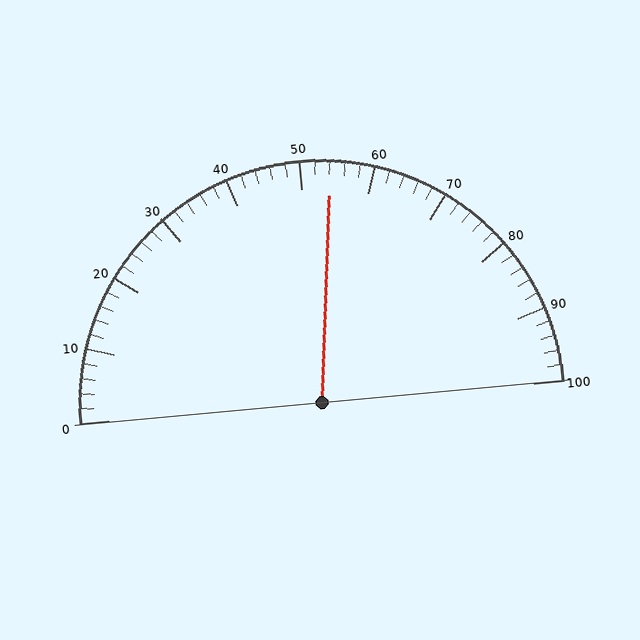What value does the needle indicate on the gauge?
The needle indicates approximately 54.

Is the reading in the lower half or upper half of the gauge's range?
The reading is in the upper half of the range (0 to 100).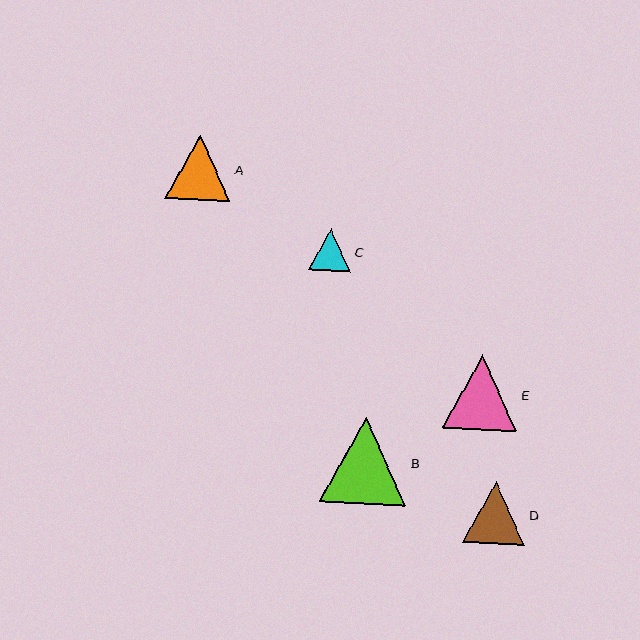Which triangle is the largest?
Triangle B is the largest with a size of approximately 86 pixels.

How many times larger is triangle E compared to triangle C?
Triangle E is approximately 1.8 times the size of triangle C.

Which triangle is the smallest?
Triangle C is the smallest with a size of approximately 42 pixels.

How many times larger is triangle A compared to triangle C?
Triangle A is approximately 1.6 times the size of triangle C.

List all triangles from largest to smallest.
From largest to smallest: B, E, A, D, C.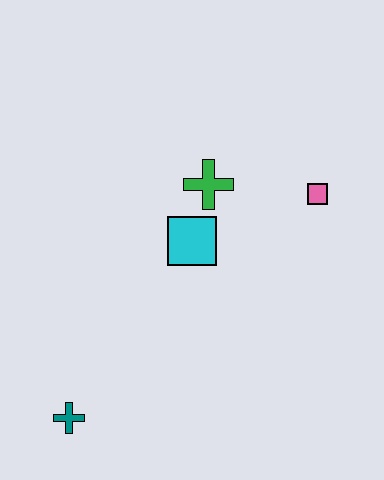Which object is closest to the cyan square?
The green cross is closest to the cyan square.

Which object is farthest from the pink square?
The teal cross is farthest from the pink square.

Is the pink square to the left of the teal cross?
No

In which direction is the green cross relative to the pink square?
The green cross is to the left of the pink square.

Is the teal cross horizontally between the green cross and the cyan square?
No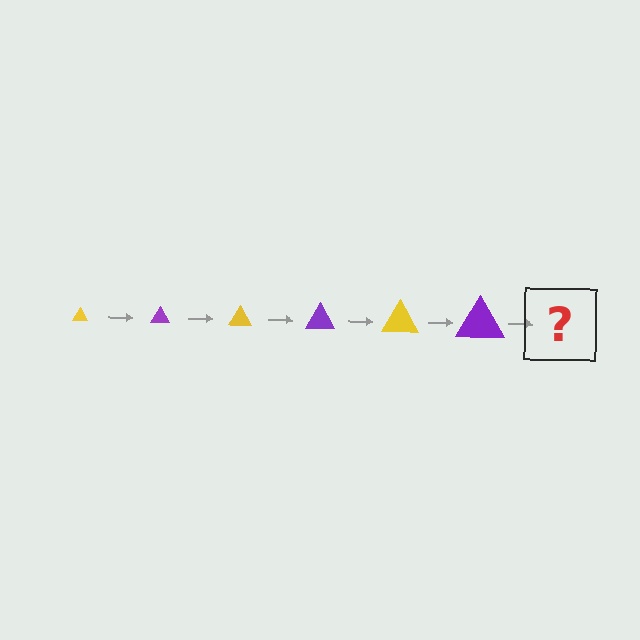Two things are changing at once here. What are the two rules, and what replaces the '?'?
The two rules are that the triangle grows larger each step and the color cycles through yellow and purple. The '?' should be a yellow triangle, larger than the previous one.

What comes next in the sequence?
The next element should be a yellow triangle, larger than the previous one.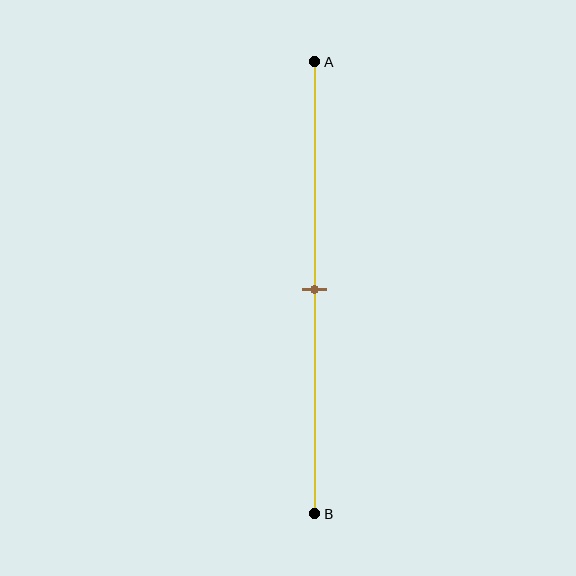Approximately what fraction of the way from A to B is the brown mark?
The brown mark is approximately 50% of the way from A to B.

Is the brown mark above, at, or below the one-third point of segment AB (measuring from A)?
The brown mark is below the one-third point of segment AB.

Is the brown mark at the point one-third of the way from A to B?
No, the mark is at about 50% from A, not at the 33% one-third point.